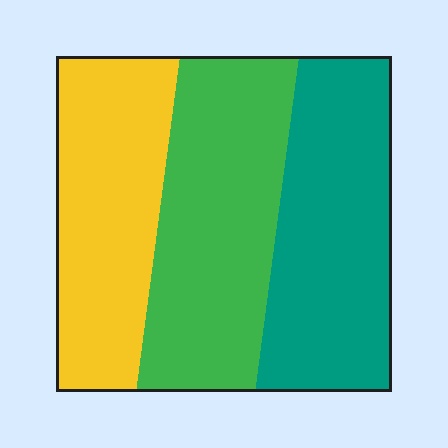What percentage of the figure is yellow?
Yellow covers about 30% of the figure.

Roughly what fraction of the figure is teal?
Teal takes up about one third (1/3) of the figure.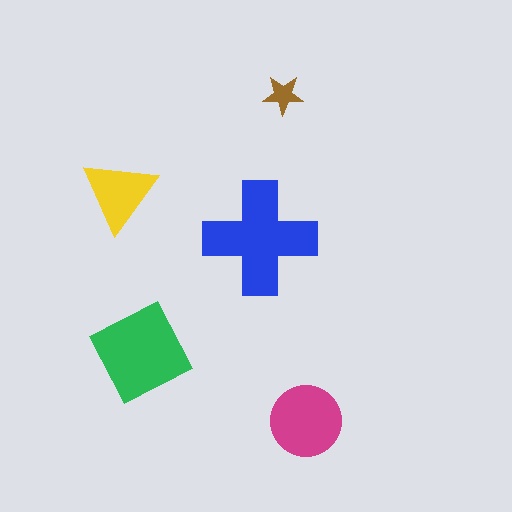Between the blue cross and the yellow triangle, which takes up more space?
The blue cross.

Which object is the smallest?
The brown star.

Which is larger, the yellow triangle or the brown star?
The yellow triangle.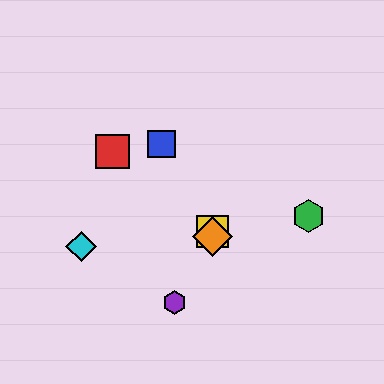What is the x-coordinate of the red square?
The red square is at x≈112.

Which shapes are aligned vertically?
The yellow square, the orange diamond are aligned vertically.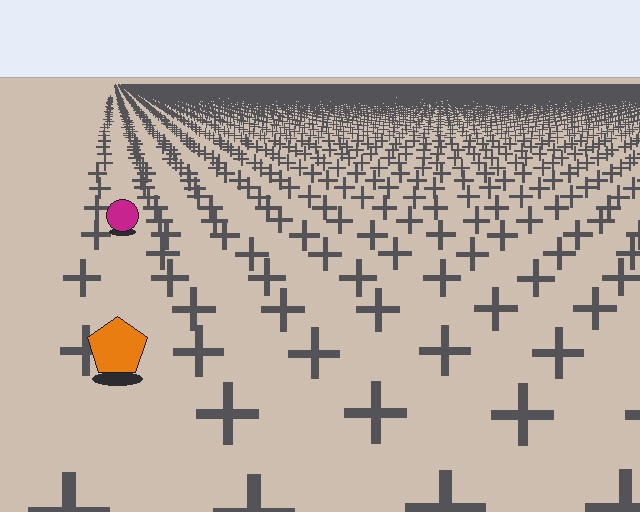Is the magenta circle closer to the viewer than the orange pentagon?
No. The orange pentagon is closer — you can tell from the texture gradient: the ground texture is coarser near it.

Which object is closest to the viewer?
The orange pentagon is closest. The texture marks near it are larger and more spread out.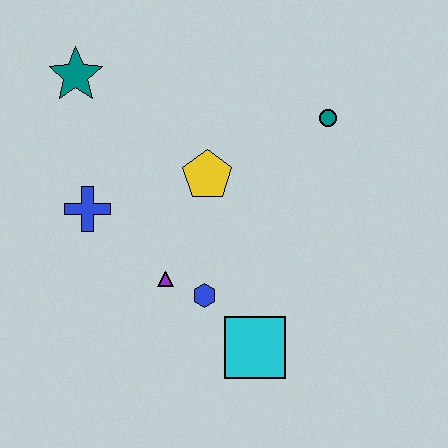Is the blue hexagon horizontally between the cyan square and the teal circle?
No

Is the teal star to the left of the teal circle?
Yes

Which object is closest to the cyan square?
The blue hexagon is closest to the cyan square.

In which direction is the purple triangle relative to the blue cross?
The purple triangle is to the right of the blue cross.